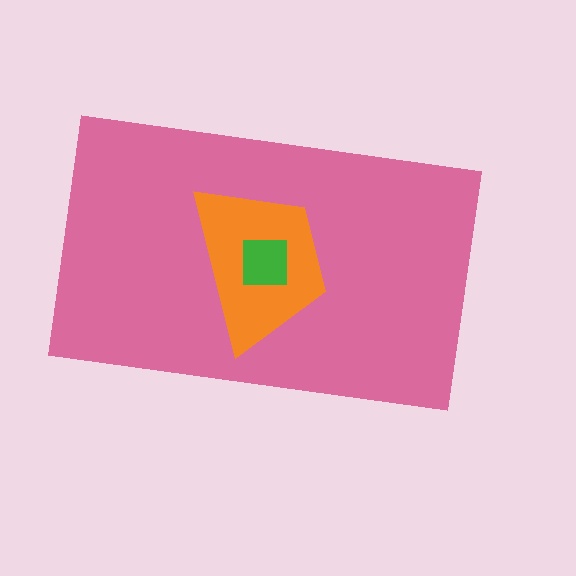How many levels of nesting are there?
3.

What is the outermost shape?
The pink rectangle.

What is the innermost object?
The green square.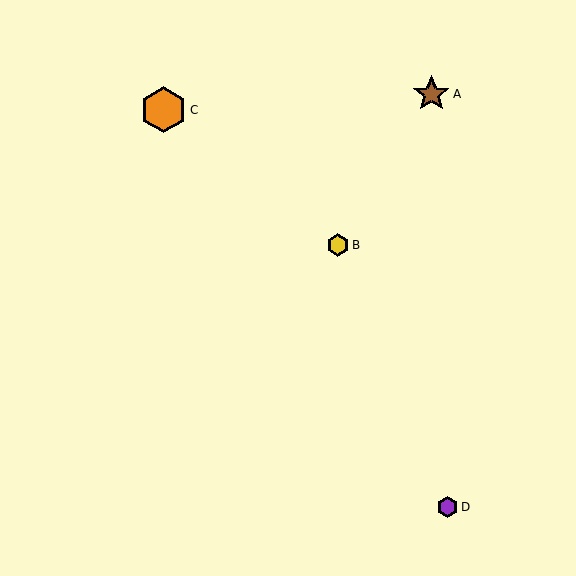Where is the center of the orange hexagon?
The center of the orange hexagon is at (164, 110).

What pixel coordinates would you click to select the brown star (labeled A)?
Click at (431, 94) to select the brown star A.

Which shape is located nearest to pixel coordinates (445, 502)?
The purple hexagon (labeled D) at (447, 507) is nearest to that location.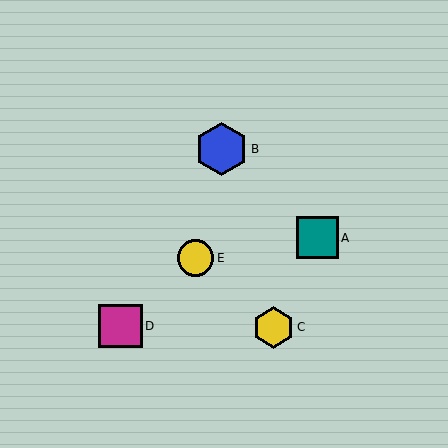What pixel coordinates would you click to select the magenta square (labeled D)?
Click at (120, 326) to select the magenta square D.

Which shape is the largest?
The blue hexagon (labeled B) is the largest.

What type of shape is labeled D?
Shape D is a magenta square.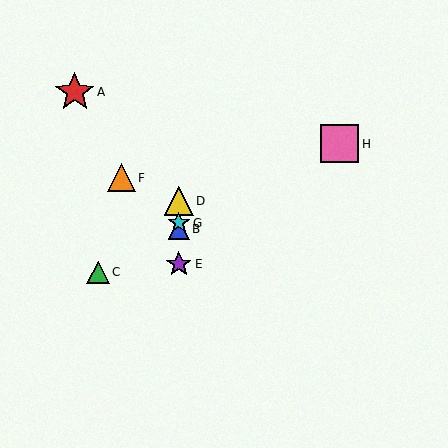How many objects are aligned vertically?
4 objects (B, D, E, G) are aligned vertically.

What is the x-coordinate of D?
Object D is at x≈179.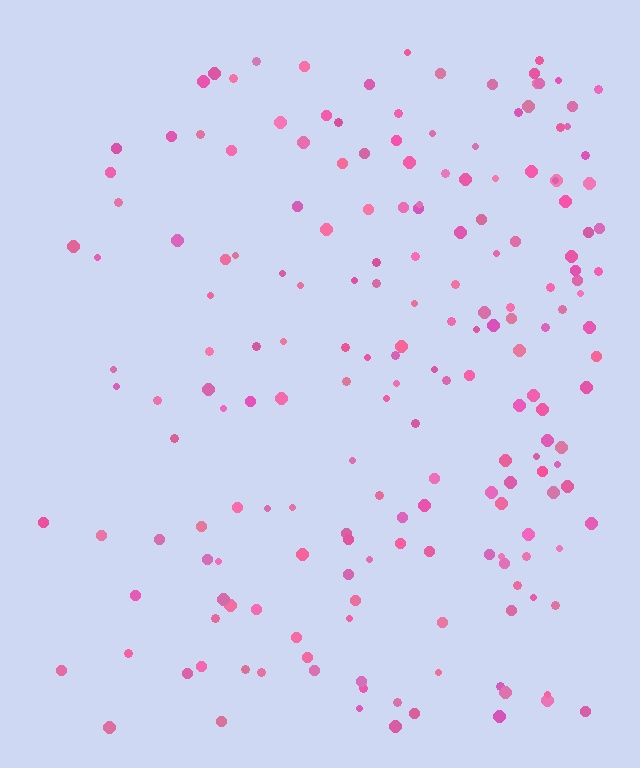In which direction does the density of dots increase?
From left to right, with the right side densest.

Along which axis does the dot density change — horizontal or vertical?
Horizontal.